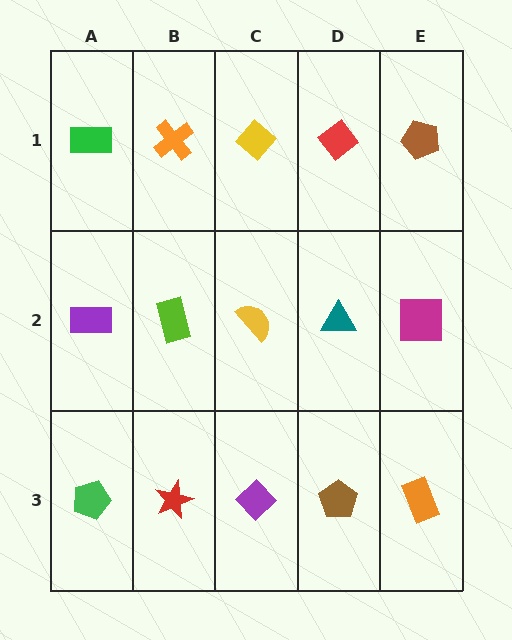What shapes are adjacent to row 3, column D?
A teal triangle (row 2, column D), a purple diamond (row 3, column C), an orange rectangle (row 3, column E).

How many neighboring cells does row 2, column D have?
4.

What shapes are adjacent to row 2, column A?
A green rectangle (row 1, column A), a green pentagon (row 3, column A), a lime rectangle (row 2, column B).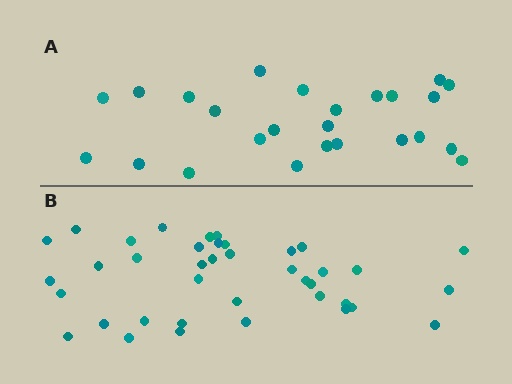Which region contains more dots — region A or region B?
Region B (the bottom region) has more dots.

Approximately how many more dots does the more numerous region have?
Region B has approximately 15 more dots than region A.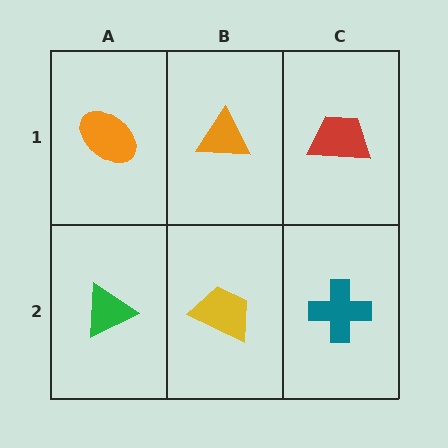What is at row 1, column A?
An orange ellipse.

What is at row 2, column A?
A green triangle.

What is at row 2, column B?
A yellow trapezoid.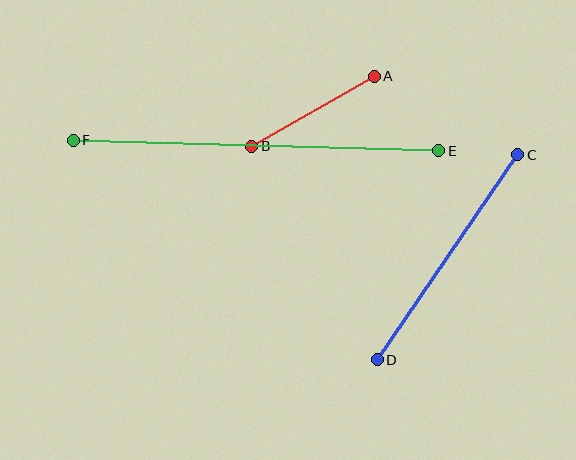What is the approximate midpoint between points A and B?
The midpoint is at approximately (313, 111) pixels.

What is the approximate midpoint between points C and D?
The midpoint is at approximately (447, 257) pixels.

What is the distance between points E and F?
The distance is approximately 366 pixels.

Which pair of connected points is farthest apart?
Points E and F are farthest apart.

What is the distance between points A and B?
The distance is approximately 142 pixels.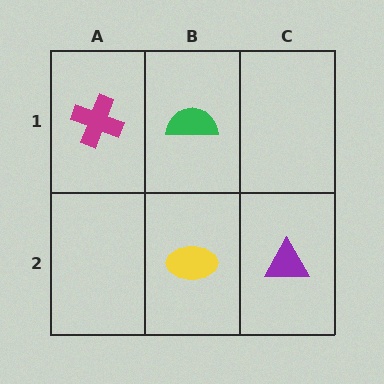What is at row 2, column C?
A purple triangle.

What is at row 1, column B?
A green semicircle.